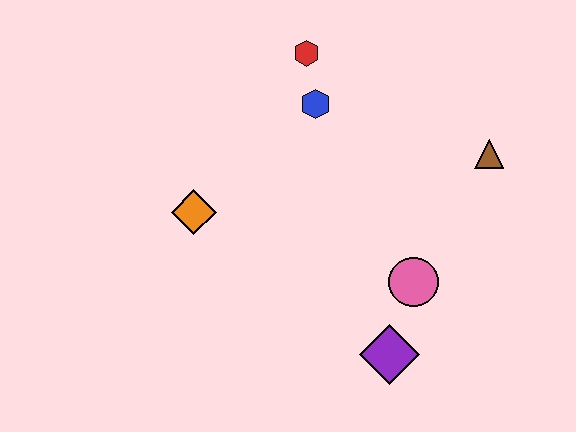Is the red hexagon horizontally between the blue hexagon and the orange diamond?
Yes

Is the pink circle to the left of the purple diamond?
No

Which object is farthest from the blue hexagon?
The purple diamond is farthest from the blue hexagon.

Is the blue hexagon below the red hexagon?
Yes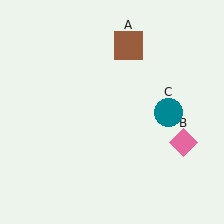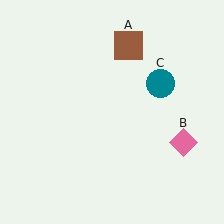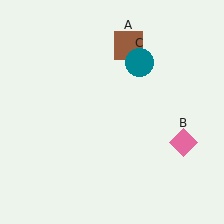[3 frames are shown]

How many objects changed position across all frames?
1 object changed position: teal circle (object C).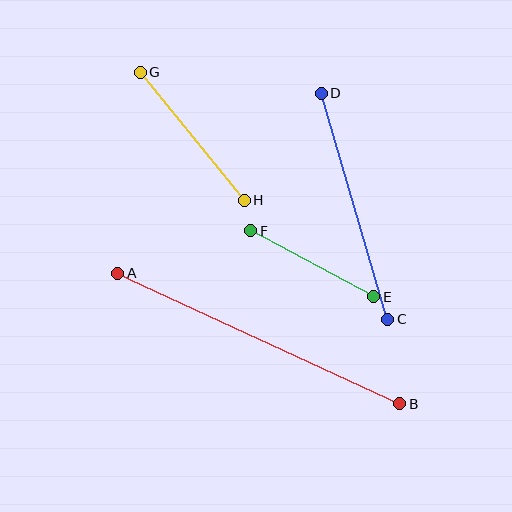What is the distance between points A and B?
The distance is approximately 311 pixels.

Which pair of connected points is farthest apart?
Points A and B are farthest apart.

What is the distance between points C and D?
The distance is approximately 236 pixels.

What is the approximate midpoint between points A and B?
The midpoint is at approximately (259, 338) pixels.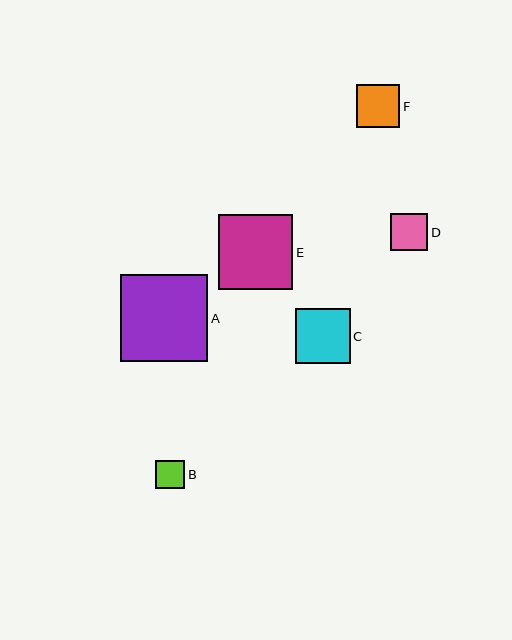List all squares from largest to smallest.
From largest to smallest: A, E, C, F, D, B.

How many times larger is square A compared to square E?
Square A is approximately 1.2 times the size of square E.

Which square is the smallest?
Square B is the smallest with a size of approximately 29 pixels.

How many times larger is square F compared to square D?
Square F is approximately 1.1 times the size of square D.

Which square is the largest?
Square A is the largest with a size of approximately 87 pixels.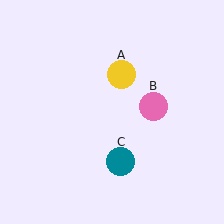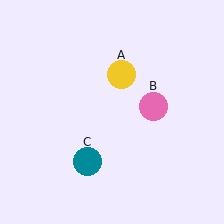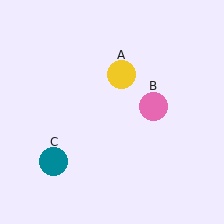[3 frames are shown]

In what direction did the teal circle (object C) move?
The teal circle (object C) moved left.